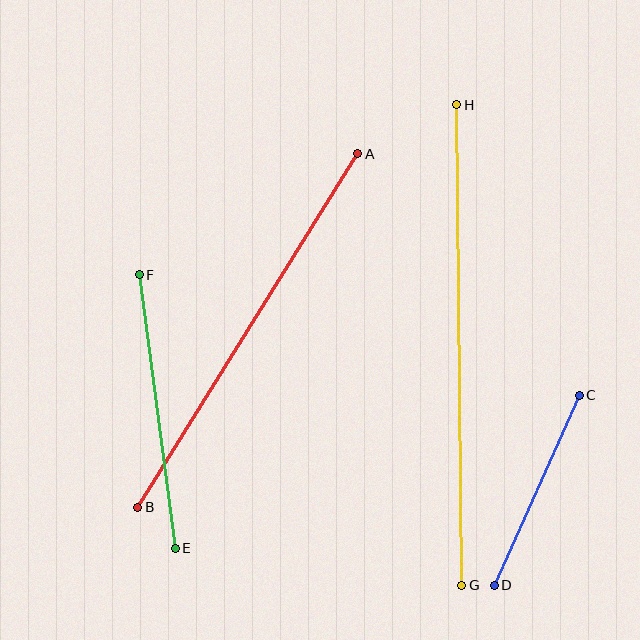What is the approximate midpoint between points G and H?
The midpoint is at approximately (459, 345) pixels.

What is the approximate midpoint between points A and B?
The midpoint is at approximately (248, 330) pixels.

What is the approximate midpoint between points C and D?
The midpoint is at approximately (537, 490) pixels.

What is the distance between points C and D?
The distance is approximately 209 pixels.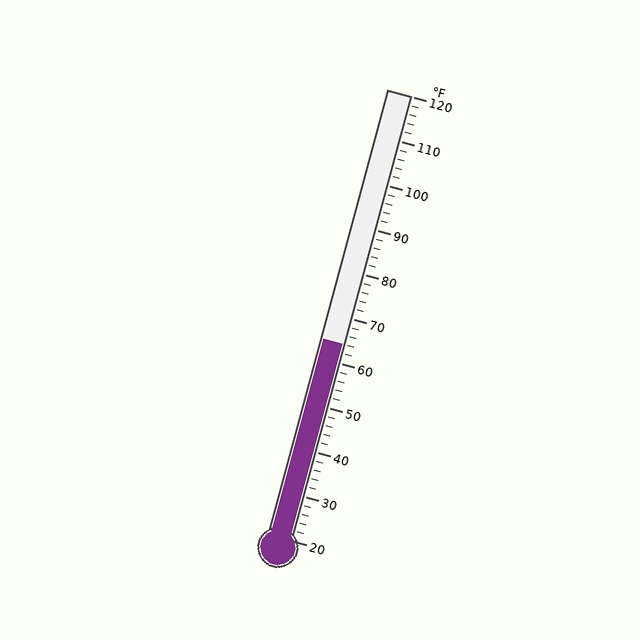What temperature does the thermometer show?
The thermometer shows approximately 64°F.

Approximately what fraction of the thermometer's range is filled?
The thermometer is filled to approximately 45% of its range.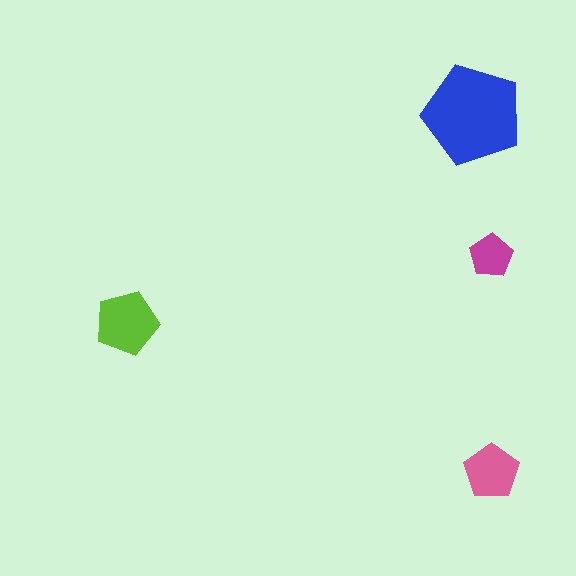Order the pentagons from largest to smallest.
the blue one, the lime one, the pink one, the magenta one.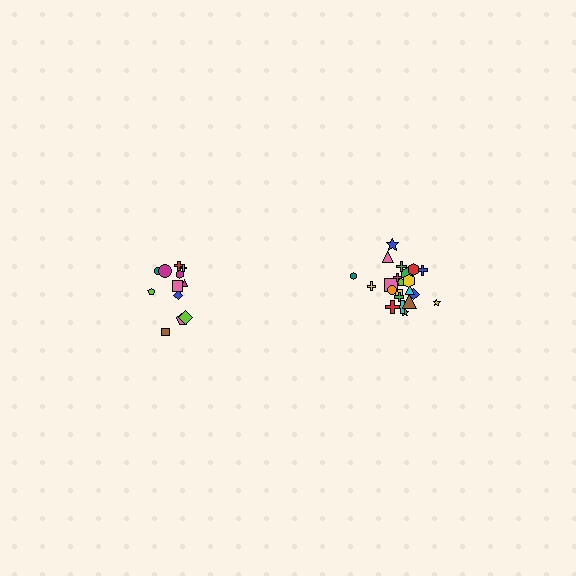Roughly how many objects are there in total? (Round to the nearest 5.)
Roughly 35 objects in total.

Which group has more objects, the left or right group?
The right group.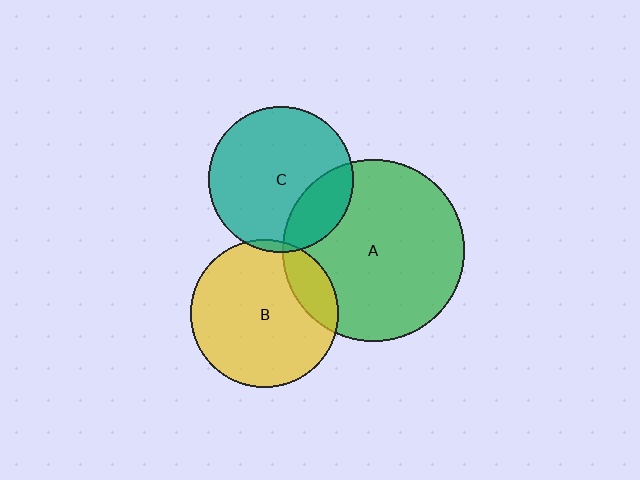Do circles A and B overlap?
Yes.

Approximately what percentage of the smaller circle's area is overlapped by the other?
Approximately 15%.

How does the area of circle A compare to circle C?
Approximately 1.6 times.